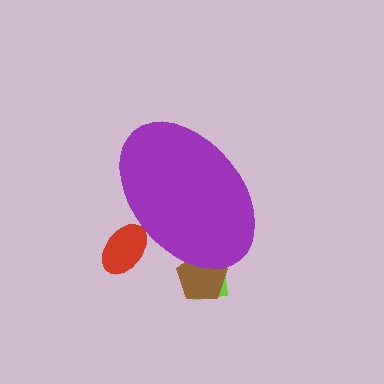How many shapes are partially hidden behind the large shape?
3 shapes are partially hidden.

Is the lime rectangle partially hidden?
Yes, the lime rectangle is partially hidden behind the purple ellipse.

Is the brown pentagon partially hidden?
Yes, the brown pentagon is partially hidden behind the purple ellipse.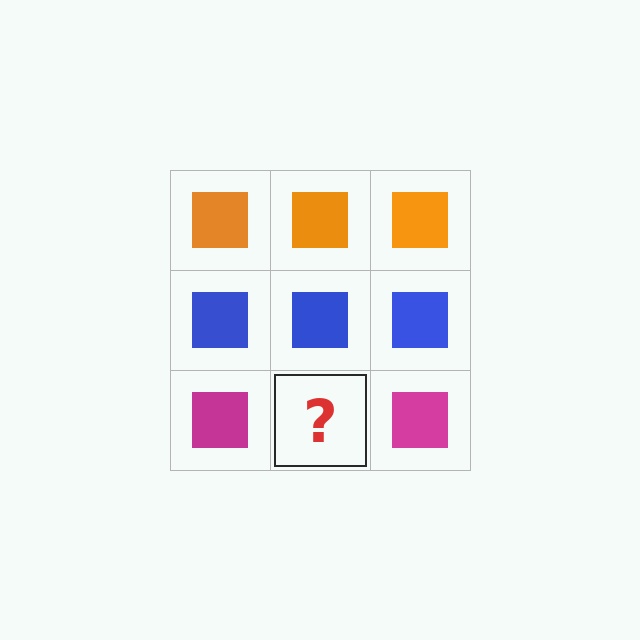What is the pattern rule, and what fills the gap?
The rule is that each row has a consistent color. The gap should be filled with a magenta square.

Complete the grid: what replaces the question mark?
The question mark should be replaced with a magenta square.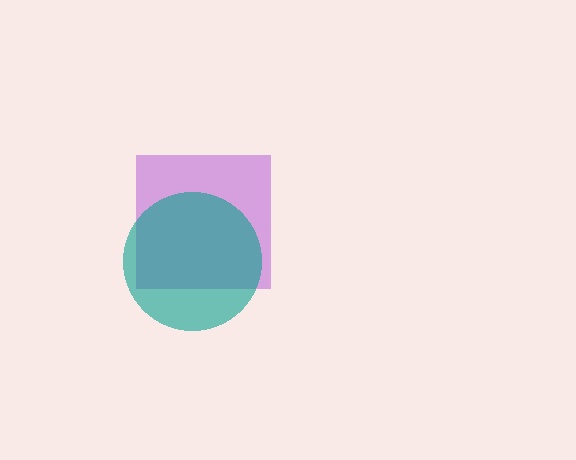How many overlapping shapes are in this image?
There are 2 overlapping shapes in the image.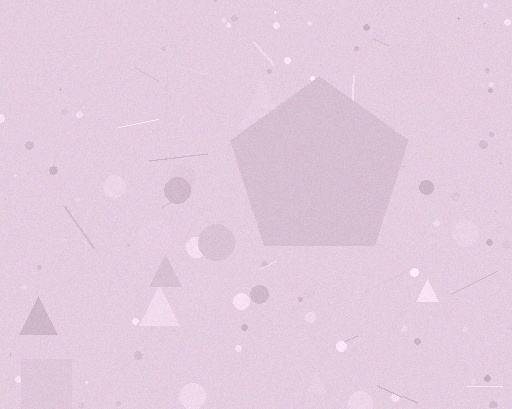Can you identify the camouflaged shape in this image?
The camouflaged shape is a pentagon.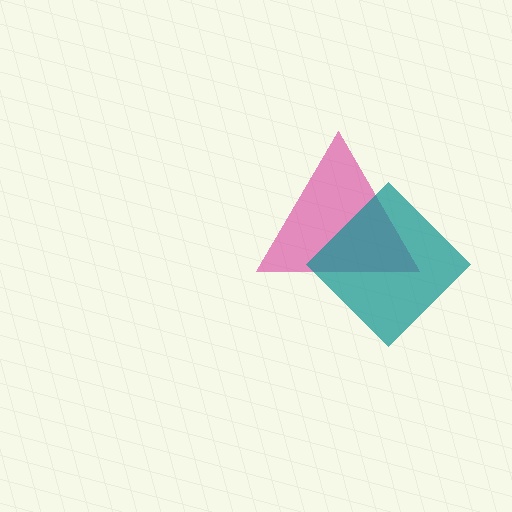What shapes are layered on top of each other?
The layered shapes are: a magenta triangle, a teal diamond.